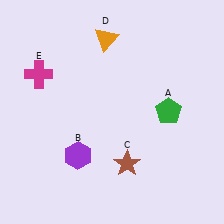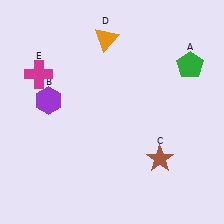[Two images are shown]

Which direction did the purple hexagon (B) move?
The purple hexagon (B) moved up.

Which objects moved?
The objects that moved are: the green pentagon (A), the purple hexagon (B), the brown star (C).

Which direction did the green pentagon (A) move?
The green pentagon (A) moved up.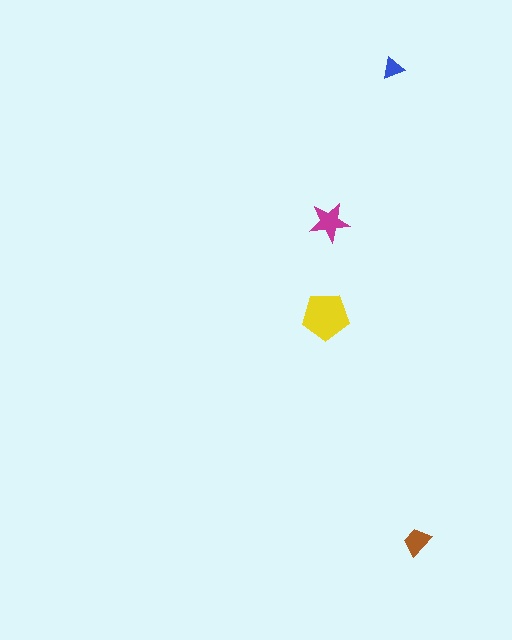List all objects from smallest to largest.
The blue triangle, the brown trapezoid, the magenta star, the yellow pentagon.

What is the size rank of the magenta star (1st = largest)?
2nd.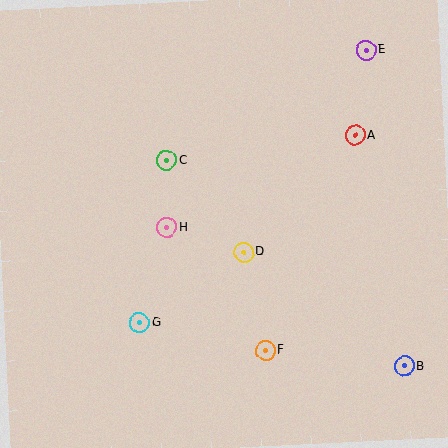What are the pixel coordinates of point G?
Point G is at (139, 323).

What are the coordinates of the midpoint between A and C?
The midpoint between A and C is at (261, 148).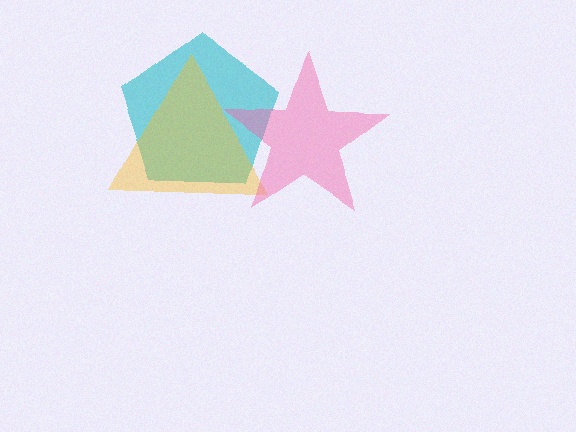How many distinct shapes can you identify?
There are 3 distinct shapes: a cyan pentagon, a yellow triangle, a pink star.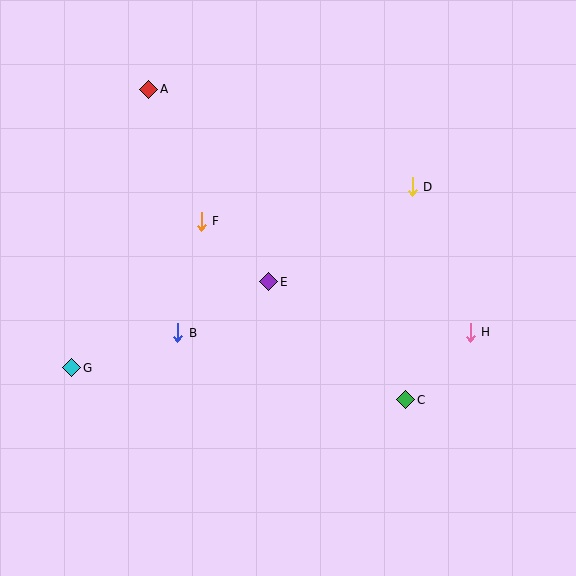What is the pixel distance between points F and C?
The distance between F and C is 271 pixels.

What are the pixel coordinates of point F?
Point F is at (201, 221).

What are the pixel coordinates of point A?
Point A is at (149, 89).